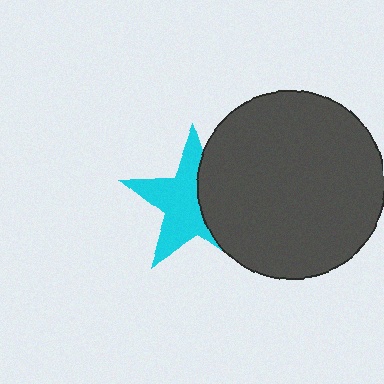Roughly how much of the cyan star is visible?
About half of it is visible (roughly 59%).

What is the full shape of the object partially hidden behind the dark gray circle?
The partially hidden object is a cyan star.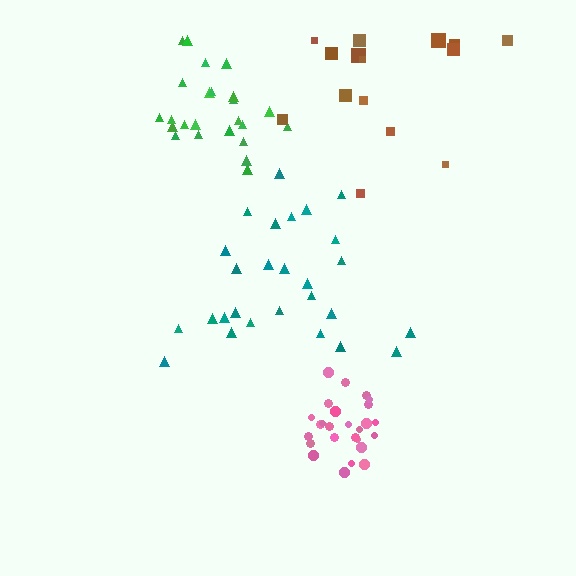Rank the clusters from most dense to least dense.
pink, green, teal, brown.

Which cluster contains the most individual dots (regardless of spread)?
Teal (27).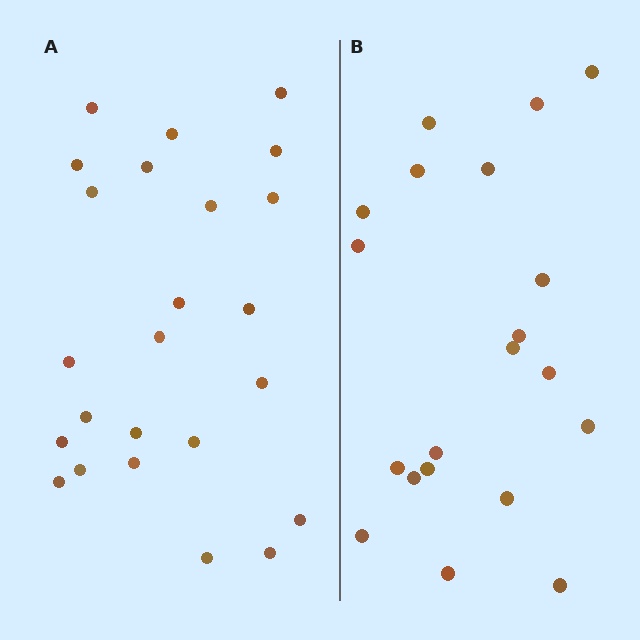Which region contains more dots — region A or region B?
Region A (the left region) has more dots.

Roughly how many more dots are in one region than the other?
Region A has about 4 more dots than region B.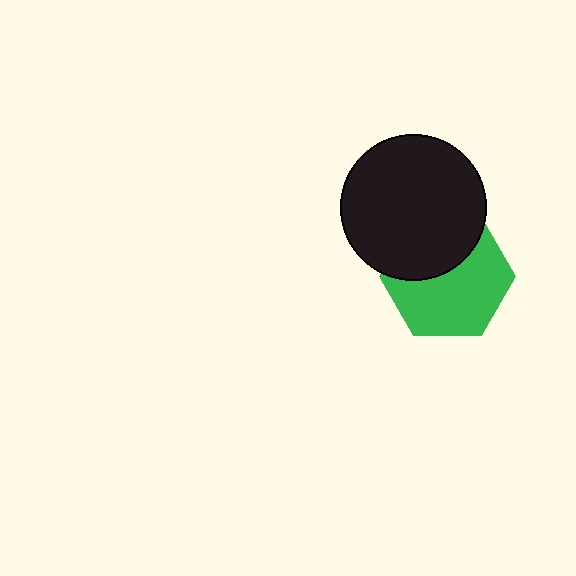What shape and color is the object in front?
The object in front is a black circle.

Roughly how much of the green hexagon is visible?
About half of it is visible (roughly 62%).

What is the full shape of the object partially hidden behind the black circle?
The partially hidden object is a green hexagon.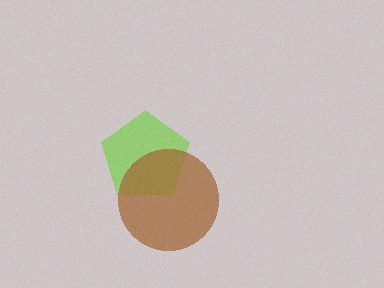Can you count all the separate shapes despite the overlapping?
Yes, there are 2 separate shapes.